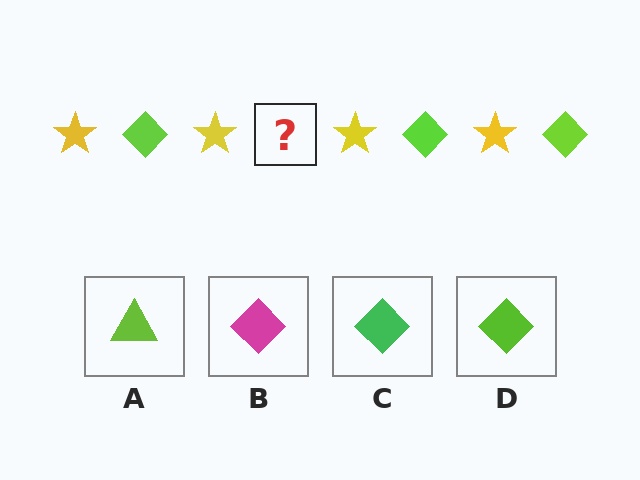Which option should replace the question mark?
Option D.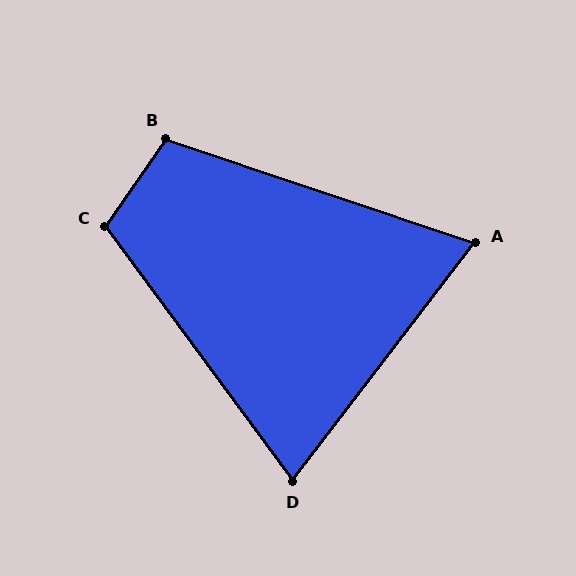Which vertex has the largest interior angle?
C, at approximately 109 degrees.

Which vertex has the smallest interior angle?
A, at approximately 71 degrees.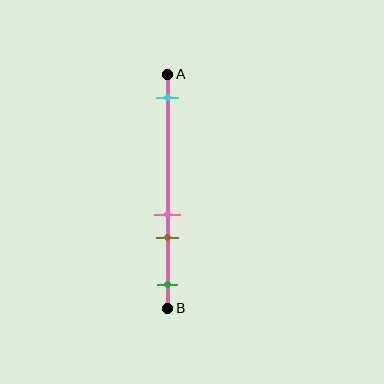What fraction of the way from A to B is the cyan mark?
The cyan mark is approximately 10% (0.1) of the way from A to B.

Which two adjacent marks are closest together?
The pink and brown marks are the closest adjacent pair.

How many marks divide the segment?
There are 4 marks dividing the segment.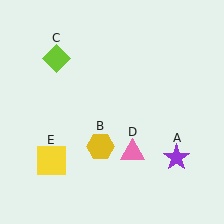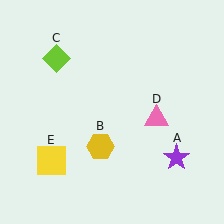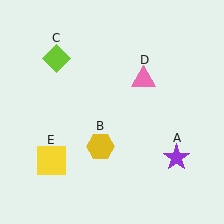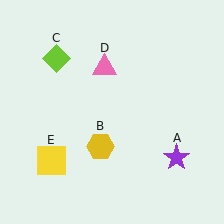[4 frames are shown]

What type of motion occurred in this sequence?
The pink triangle (object D) rotated counterclockwise around the center of the scene.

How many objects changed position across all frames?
1 object changed position: pink triangle (object D).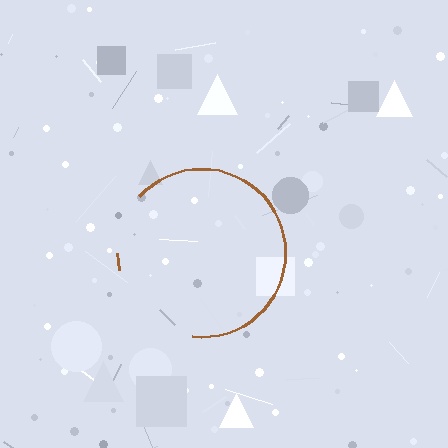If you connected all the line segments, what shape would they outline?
They would outline a circle.